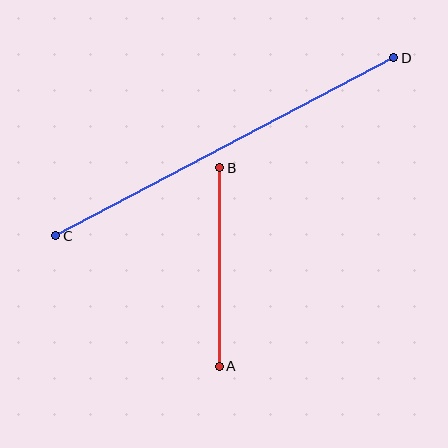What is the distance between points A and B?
The distance is approximately 198 pixels.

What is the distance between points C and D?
The distance is approximately 382 pixels.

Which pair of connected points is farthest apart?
Points C and D are farthest apart.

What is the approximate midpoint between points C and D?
The midpoint is at approximately (225, 147) pixels.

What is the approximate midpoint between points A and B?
The midpoint is at approximately (220, 267) pixels.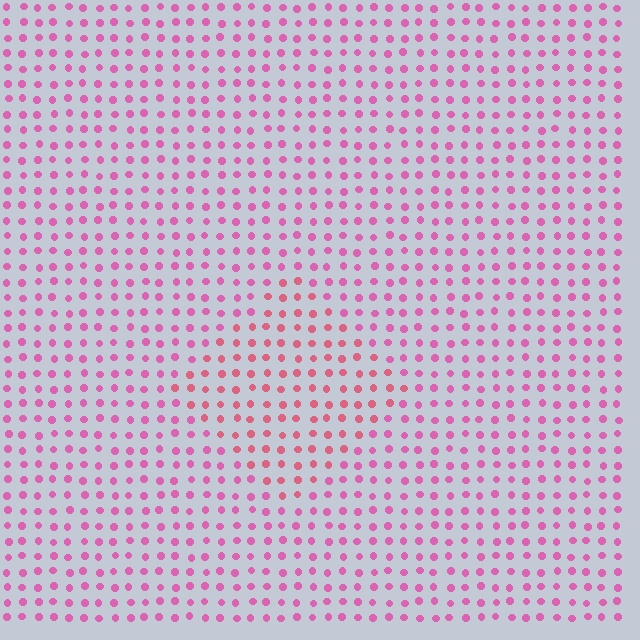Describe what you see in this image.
The image is filled with small pink elements in a uniform arrangement. A diamond-shaped region is visible where the elements are tinted to a slightly different hue, forming a subtle color boundary.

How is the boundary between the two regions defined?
The boundary is defined purely by a slight shift in hue (about 24 degrees). Spacing, size, and orientation are identical on both sides.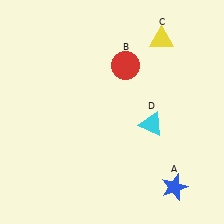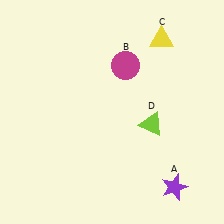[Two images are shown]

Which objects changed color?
A changed from blue to purple. B changed from red to magenta. D changed from cyan to lime.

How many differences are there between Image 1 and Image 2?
There are 3 differences between the two images.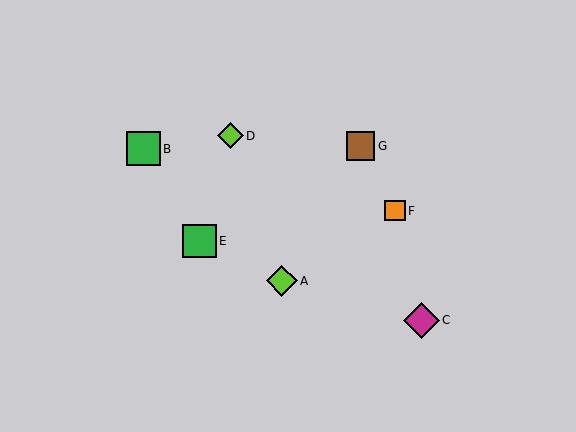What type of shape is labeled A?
Shape A is a lime diamond.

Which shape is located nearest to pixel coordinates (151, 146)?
The green square (labeled B) at (143, 149) is nearest to that location.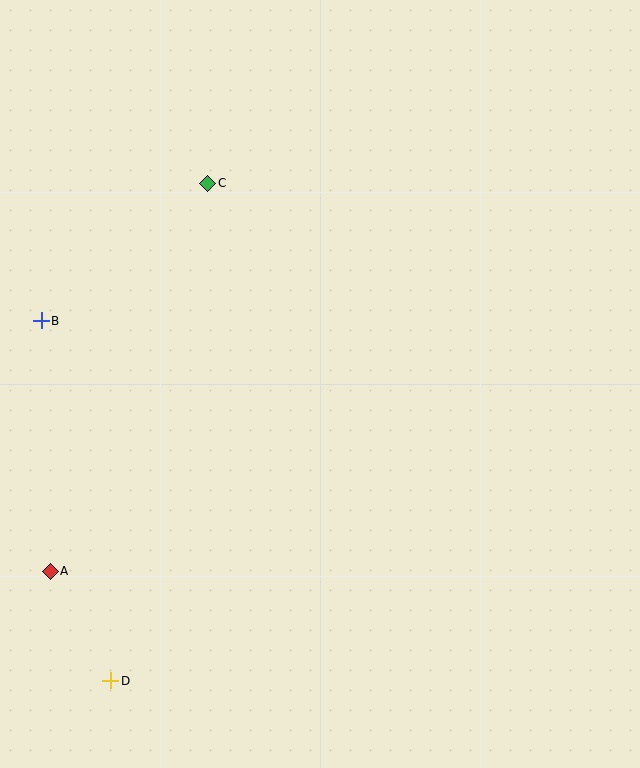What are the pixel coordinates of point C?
Point C is at (208, 183).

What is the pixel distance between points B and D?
The distance between B and D is 366 pixels.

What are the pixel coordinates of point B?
Point B is at (41, 321).